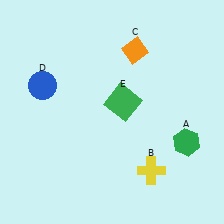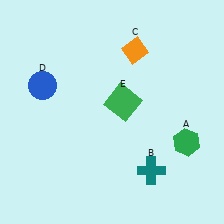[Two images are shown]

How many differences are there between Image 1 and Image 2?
There is 1 difference between the two images.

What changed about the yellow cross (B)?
In Image 1, B is yellow. In Image 2, it changed to teal.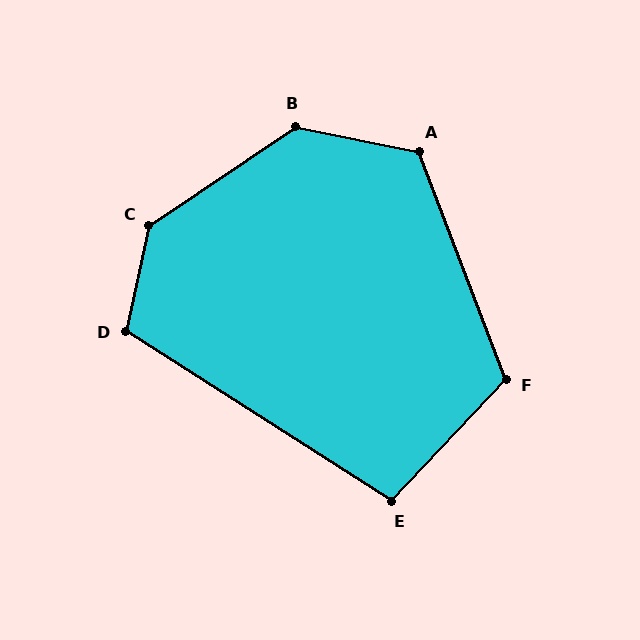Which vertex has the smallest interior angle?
E, at approximately 101 degrees.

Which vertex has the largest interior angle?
C, at approximately 137 degrees.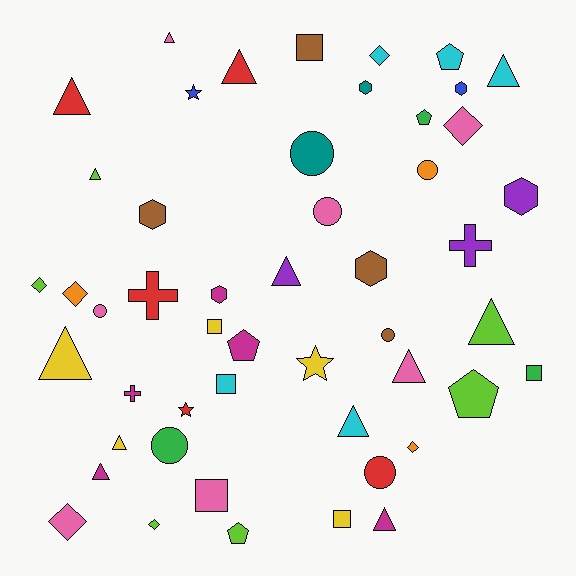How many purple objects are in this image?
There are 3 purple objects.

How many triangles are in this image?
There are 13 triangles.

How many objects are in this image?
There are 50 objects.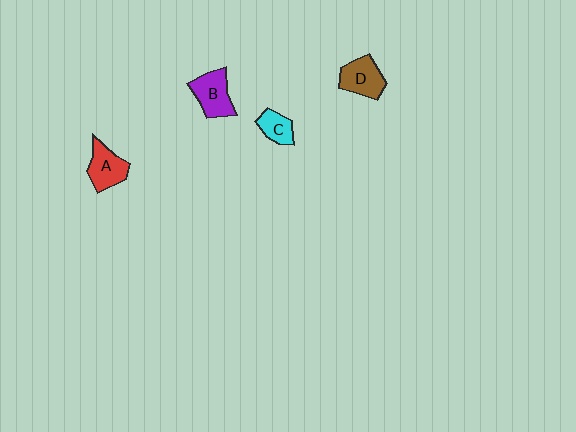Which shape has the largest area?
Shape B (purple).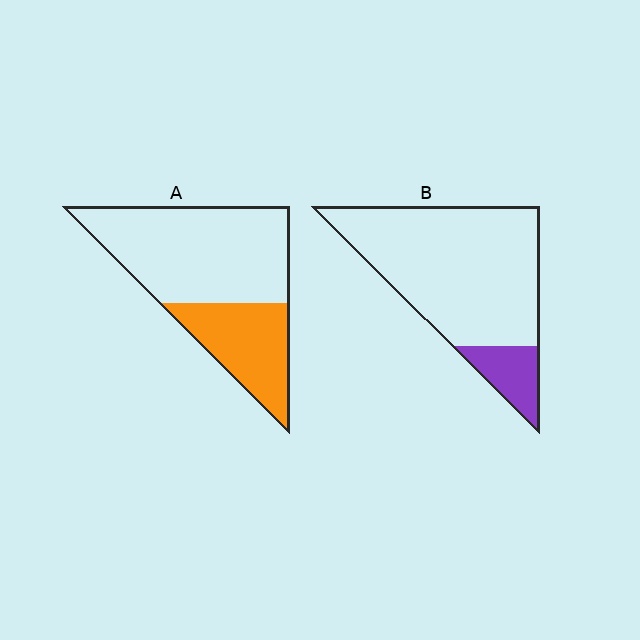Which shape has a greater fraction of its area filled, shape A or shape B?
Shape A.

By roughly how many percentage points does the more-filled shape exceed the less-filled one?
By roughly 20 percentage points (A over B).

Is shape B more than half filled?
No.